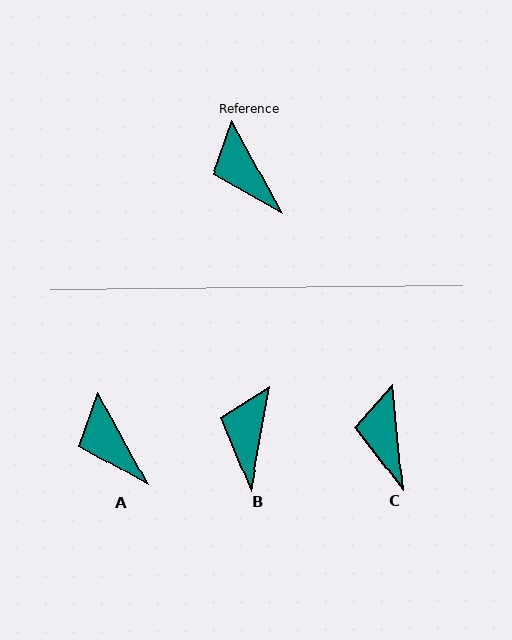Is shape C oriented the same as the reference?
No, it is off by about 23 degrees.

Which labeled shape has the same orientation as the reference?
A.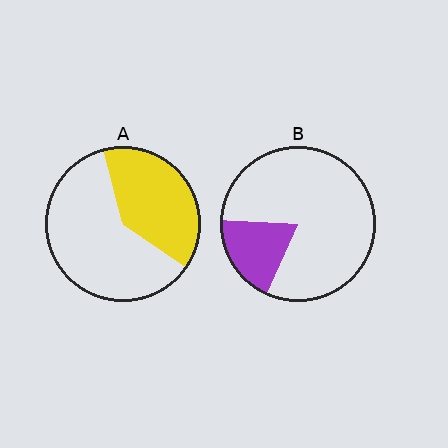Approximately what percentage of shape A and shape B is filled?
A is approximately 40% and B is approximately 20%.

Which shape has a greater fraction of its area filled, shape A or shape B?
Shape A.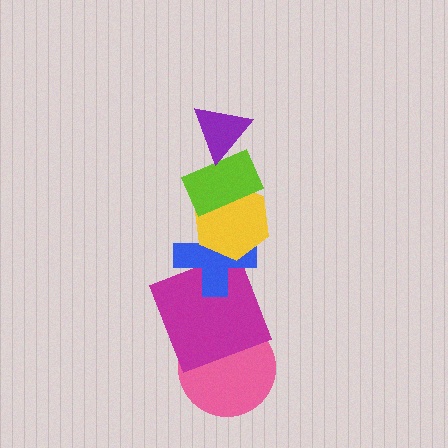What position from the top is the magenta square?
The magenta square is 5th from the top.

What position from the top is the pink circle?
The pink circle is 6th from the top.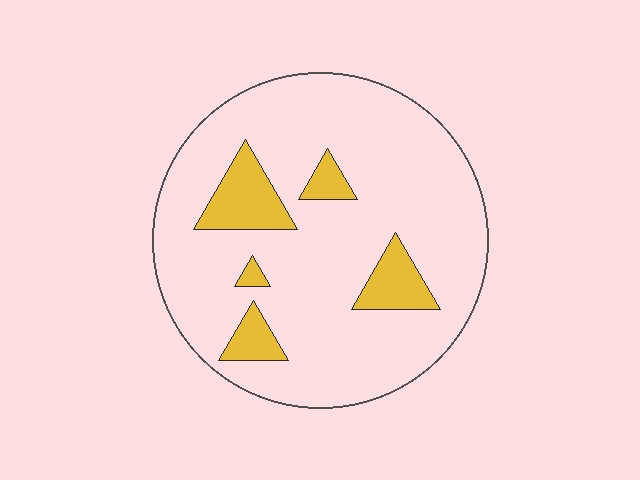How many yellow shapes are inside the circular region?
5.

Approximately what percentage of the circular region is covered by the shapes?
Approximately 15%.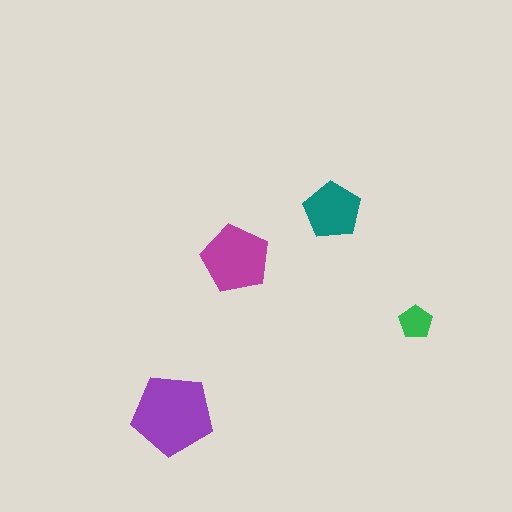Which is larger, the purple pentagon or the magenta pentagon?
The purple one.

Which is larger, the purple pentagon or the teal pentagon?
The purple one.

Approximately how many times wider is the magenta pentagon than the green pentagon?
About 2 times wider.